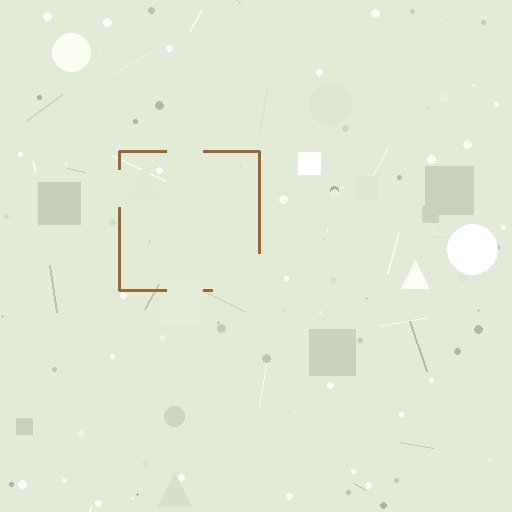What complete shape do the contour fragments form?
The contour fragments form a square.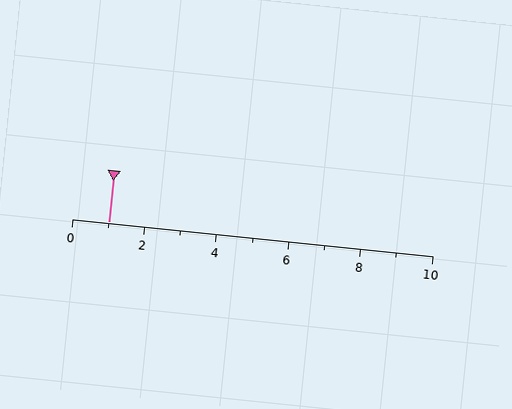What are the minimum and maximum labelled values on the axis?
The axis runs from 0 to 10.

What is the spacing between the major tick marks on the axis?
The major ticks are spaced 2 apart.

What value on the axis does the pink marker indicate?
The marker indicates approximately 1.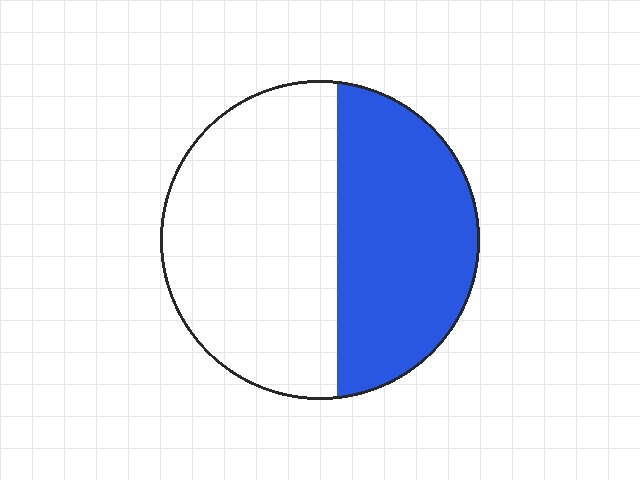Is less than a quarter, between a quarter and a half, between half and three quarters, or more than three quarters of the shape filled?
Between a quarter and a half.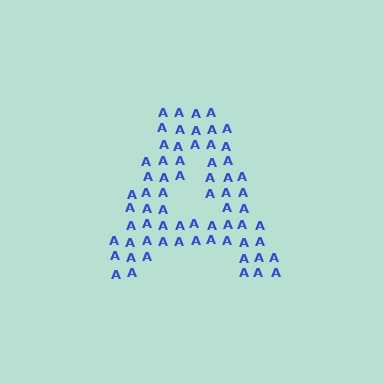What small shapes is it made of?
It is made of small letter A's.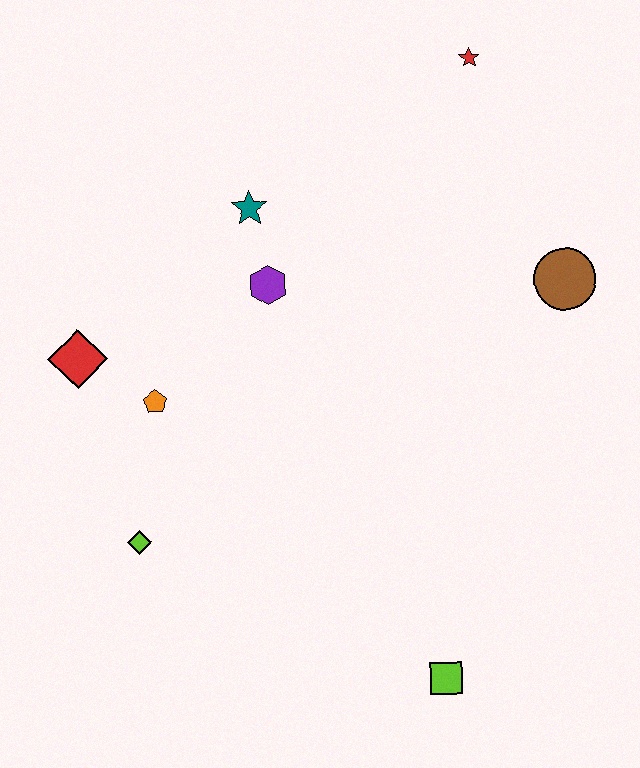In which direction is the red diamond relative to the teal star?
The red diamond is to the left of the teal star.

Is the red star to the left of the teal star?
No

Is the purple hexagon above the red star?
No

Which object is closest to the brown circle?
The red star is closest to the brown circle.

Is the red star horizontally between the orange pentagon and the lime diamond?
No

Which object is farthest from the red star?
The lime square is farthest from the red star.